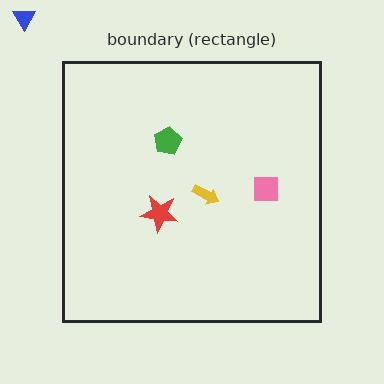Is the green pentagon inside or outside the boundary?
Inside.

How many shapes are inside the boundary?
4 inside, 1 outside.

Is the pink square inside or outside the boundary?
Inside.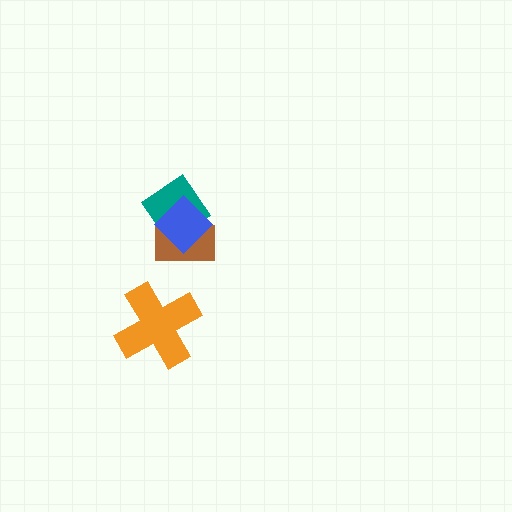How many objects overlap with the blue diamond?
2 objects overlap with the blue diamond.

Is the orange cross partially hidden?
No, no other shape covers it.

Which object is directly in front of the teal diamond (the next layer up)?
The brown rectangle is directly in front of the teal diamond.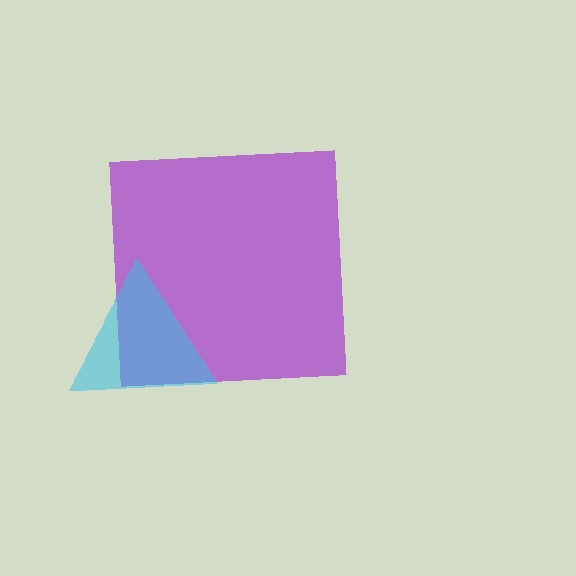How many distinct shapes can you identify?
There are 2 distinct shapes: a purple square, a cyan triangle.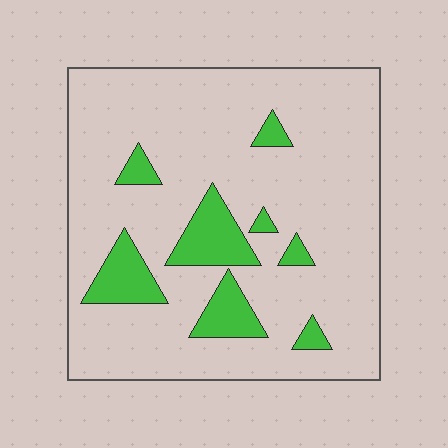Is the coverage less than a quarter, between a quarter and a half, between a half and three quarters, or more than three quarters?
Less than a quarter.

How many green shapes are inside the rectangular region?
8.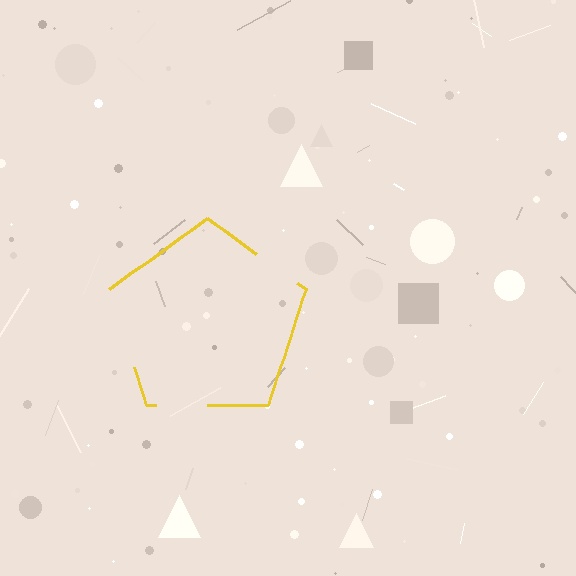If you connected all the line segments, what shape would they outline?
They would outline a pentagon.